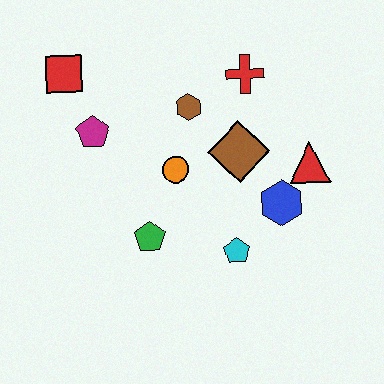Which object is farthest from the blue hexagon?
The red square is farthest from the blue hexagon.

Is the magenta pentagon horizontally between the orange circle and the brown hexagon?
No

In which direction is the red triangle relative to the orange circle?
The red triangle is to the right of the orange circle.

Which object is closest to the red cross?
The brown hexagon is closest to the red cross.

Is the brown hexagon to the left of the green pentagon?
No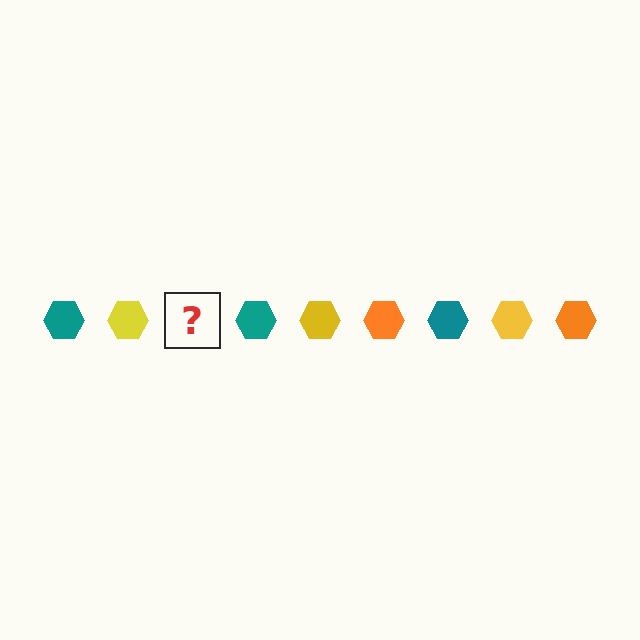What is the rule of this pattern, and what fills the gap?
The rule is that the pattern cycles through teal, yellow, orange hexagons. The gap should be filled with an orange hexagon.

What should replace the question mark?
The question mark should be replaced with an orange hexagon.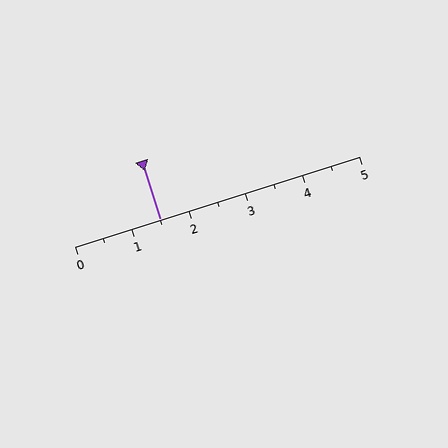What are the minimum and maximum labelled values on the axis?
The axis runs from 0 to 5.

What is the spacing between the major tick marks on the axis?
The major ticks are spaced 1 apart.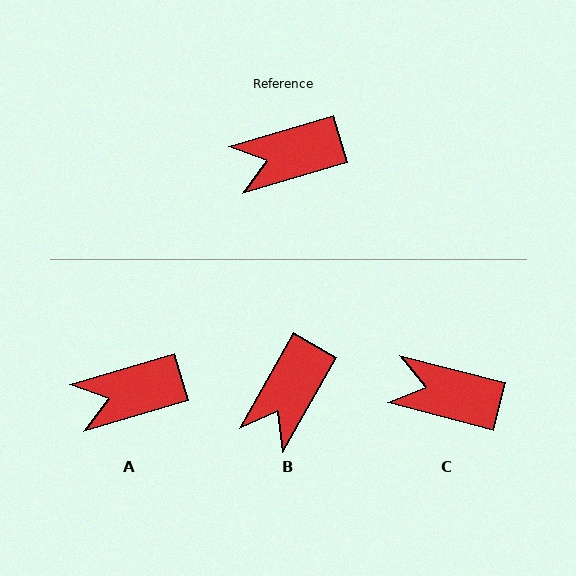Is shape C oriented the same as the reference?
No, it is off by about 31 degrees.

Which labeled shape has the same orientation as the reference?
A.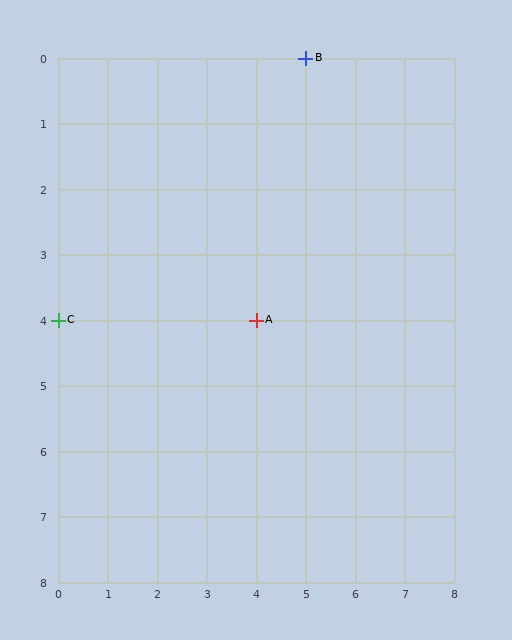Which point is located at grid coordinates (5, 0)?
Point B is at (5, 0).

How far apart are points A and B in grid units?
Points A and B are 1 column and 4 rows apart (about 4.1 grid units diagonally).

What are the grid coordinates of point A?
Point A is at grid coordinates (4, 4).